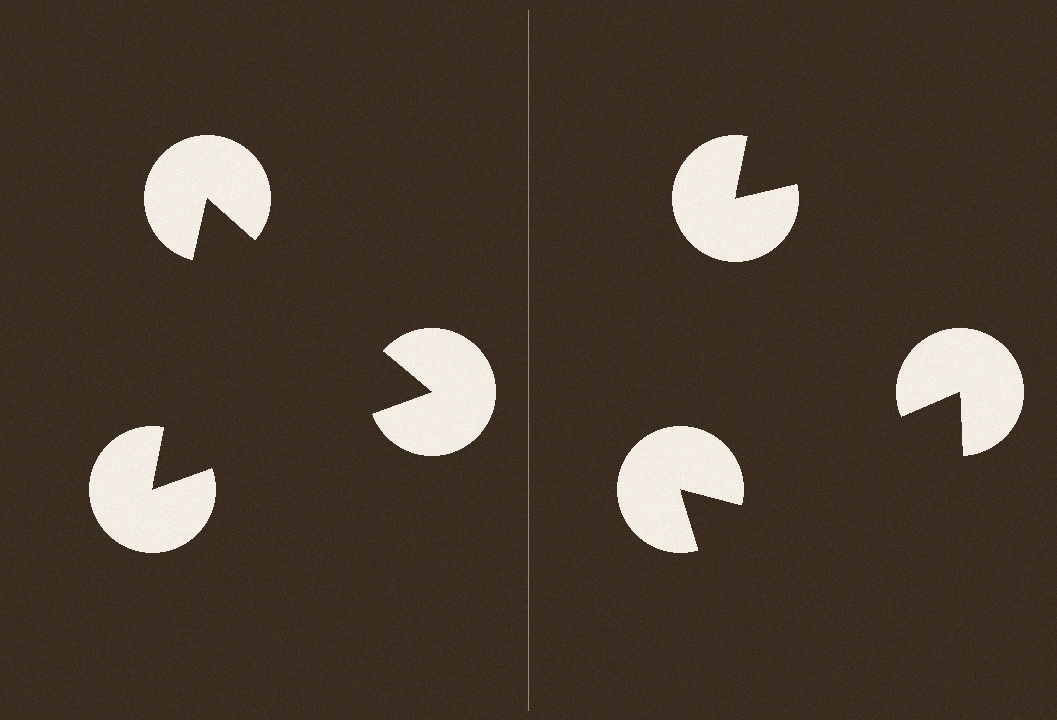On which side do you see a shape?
An illusory triangle appears on the left side. On the right side the wedge cuts are rotated, so no coherent shape forms.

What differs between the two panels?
The pac-man discs are positioned identically on both sides; only the wedge orientations differ. On the left they align to a triangle; on the right they are misaligned.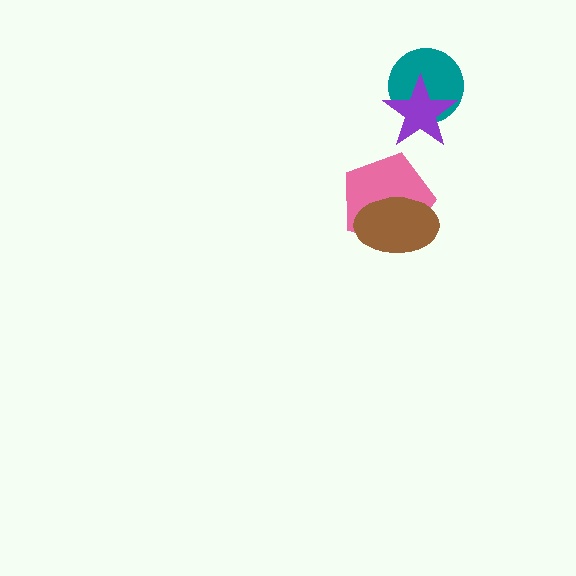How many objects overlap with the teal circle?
1 object overlaps with the teal circle.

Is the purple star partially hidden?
No, no other shape covers it.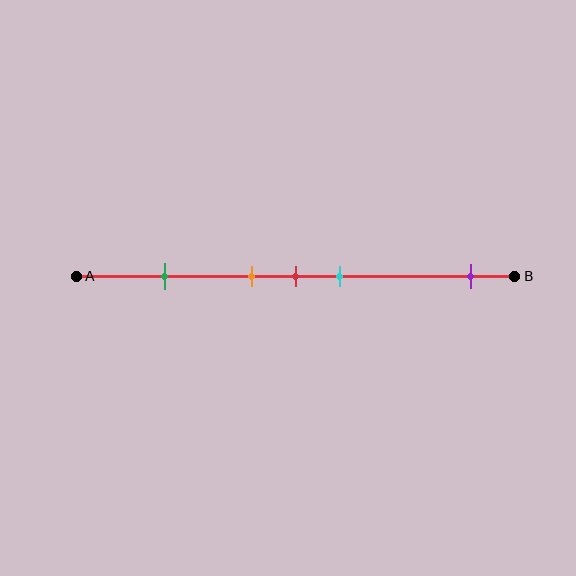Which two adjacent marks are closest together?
The orange and red marks are the closest adjacent pair.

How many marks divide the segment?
There are 5 marks dividing the segment.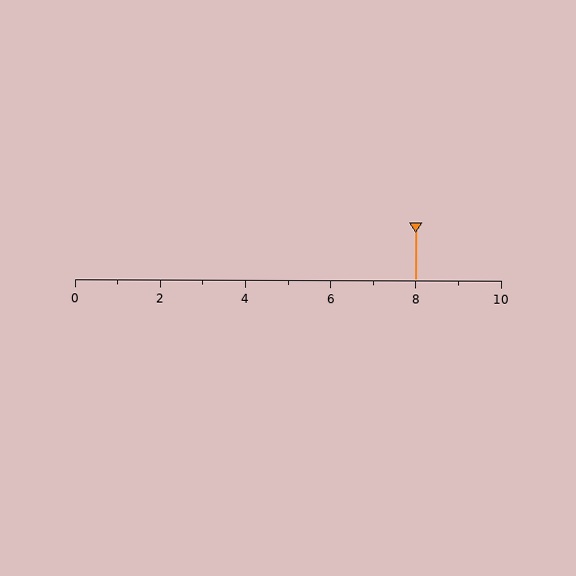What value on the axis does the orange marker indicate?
The marker indicates approximately 8.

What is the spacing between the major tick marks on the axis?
The major ticks are spaced 2 apart.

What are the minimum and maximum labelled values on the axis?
The axis runs from 0 to 10.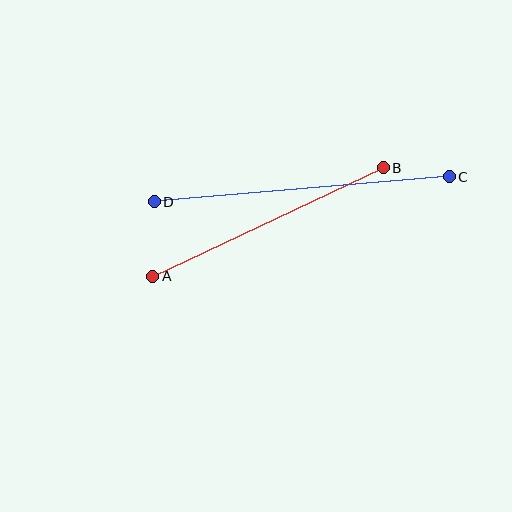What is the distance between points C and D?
The distance is approximately 296 pixels.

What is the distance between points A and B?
The distance is approximately 255 pixels.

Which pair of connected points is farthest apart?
Points C and D are farthest apart.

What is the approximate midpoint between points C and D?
The midpoint is at approximately (302, 189) pixels.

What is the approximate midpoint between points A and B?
The midpoint is at approximately (268, 222) pixels.